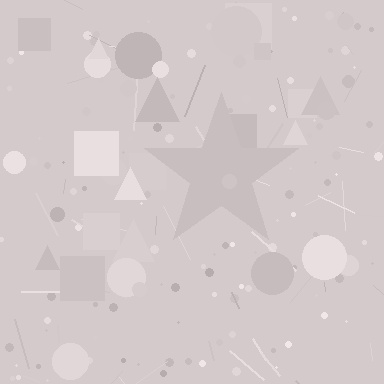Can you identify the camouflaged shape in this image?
The camouflaged shape is a star.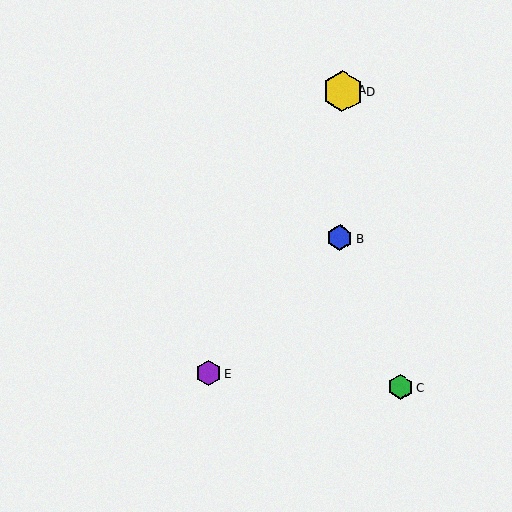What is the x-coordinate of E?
Object E is at x≈209.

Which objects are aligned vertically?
Objects A, B, D are aligned vertically.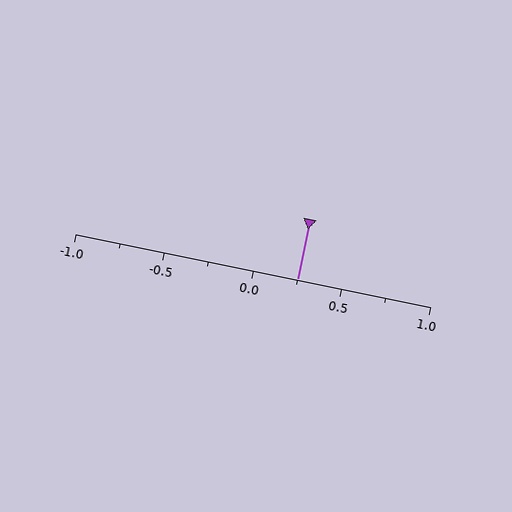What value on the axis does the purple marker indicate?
The marker indicates approximately 0.25.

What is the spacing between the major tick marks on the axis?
The major ticks are spaced 0.5 apart.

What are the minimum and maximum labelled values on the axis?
The axis runs from -1.0 to 1.0.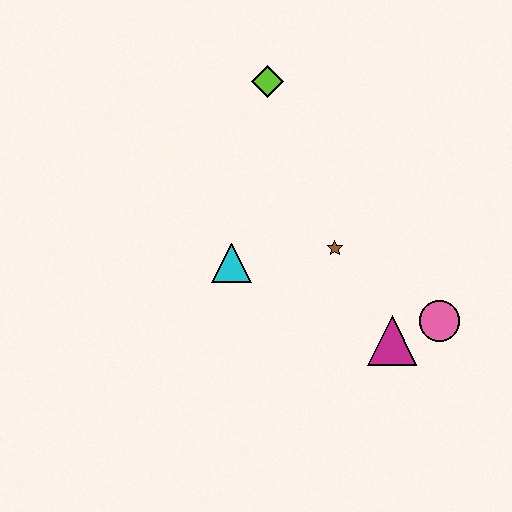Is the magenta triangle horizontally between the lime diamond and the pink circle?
Yes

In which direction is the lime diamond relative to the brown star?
The lime diamond is above the brown star.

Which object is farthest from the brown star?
The lime diamond is farthest from the brown star.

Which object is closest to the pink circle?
The magenta triangle is closest to the pink circle.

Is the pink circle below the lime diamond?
Yes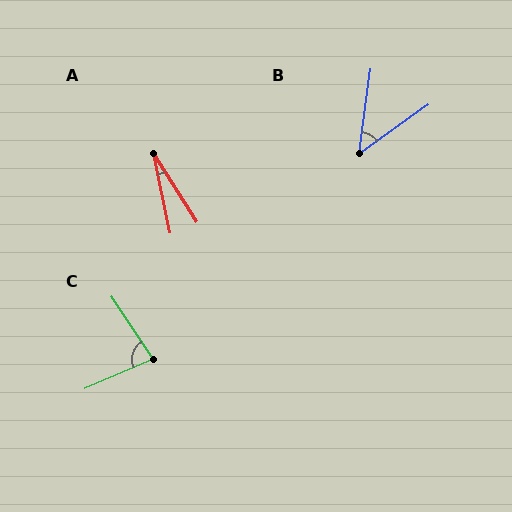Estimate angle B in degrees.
Approximately 47 degrees.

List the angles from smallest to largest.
A (21°), B (47°), C (80°).